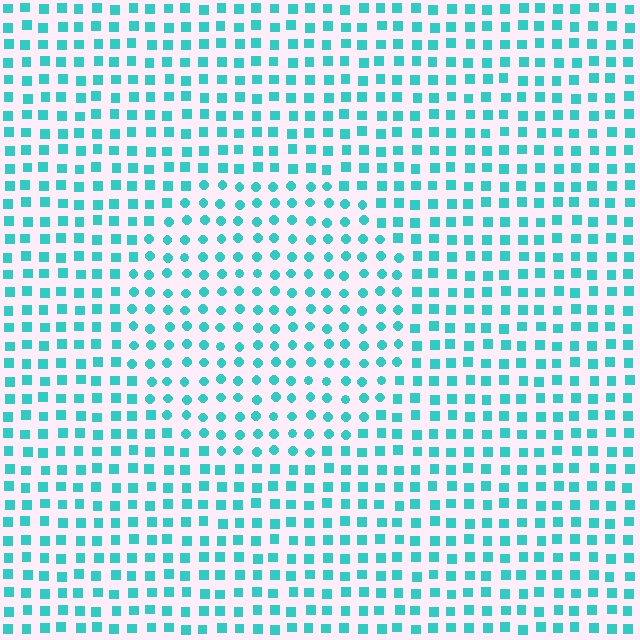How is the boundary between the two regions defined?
The boundary is defined by a change in element shape: circles inside vs. squares outside. All elements share the same color and spacing.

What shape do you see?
I see a circle.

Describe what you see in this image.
The image is filled with small cyan elements arranged in a uniform grid. A circle-shaped region contains circles, while the surrounding area contains squares. The boundary is defined purely by the change in element shape.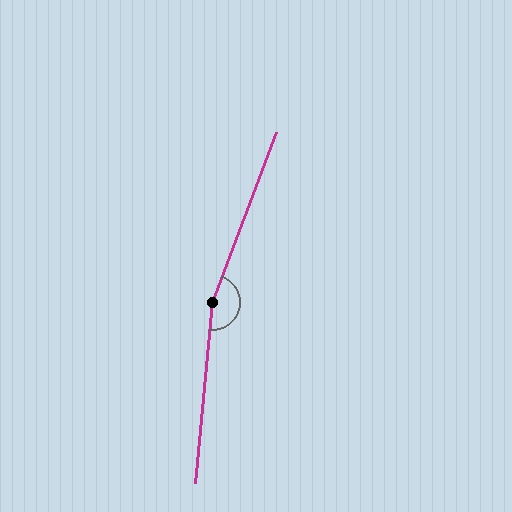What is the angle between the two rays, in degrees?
Approximately 164 degrees.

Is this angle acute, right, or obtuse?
It is obtuse.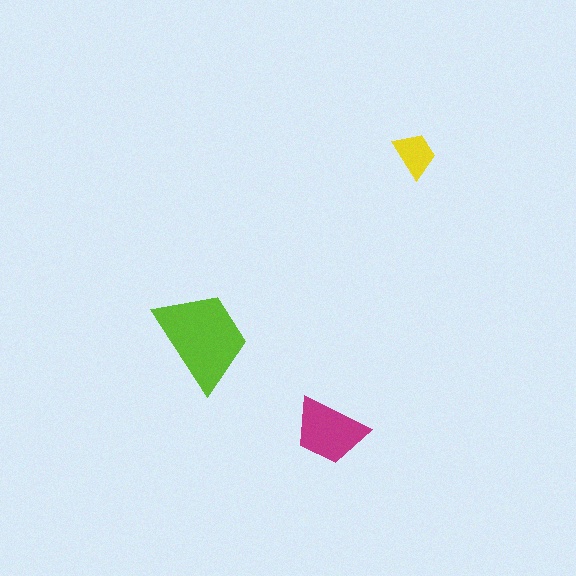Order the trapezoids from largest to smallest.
the lime one, the magenta one, the yellow one.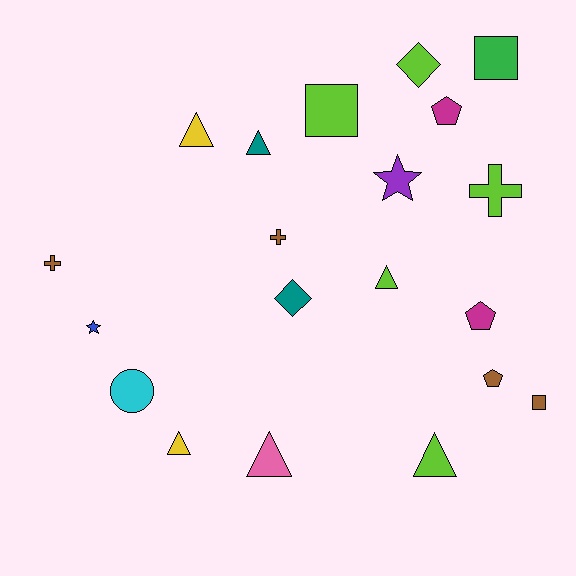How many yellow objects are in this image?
There are 2 yellow objects.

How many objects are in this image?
There are 20 objects.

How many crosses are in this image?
There are 3 crosses.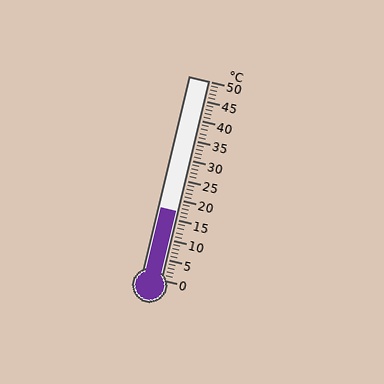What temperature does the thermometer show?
The thermometer shows approximately 17°C.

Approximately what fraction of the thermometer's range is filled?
The thermometer is filled to approximately 35% of its range.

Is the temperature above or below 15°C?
The temperature is above 15°C.